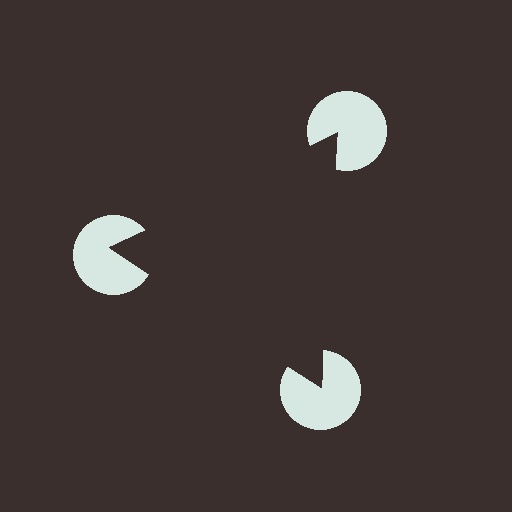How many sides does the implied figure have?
3 sides.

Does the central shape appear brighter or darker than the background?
It typically appears slightly darker than the background, even though no actual brightness change is drawn.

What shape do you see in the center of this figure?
An illusory triangle — its edges are inferred from the aligned wedge cuts in the pac-man discs, not physically drawn.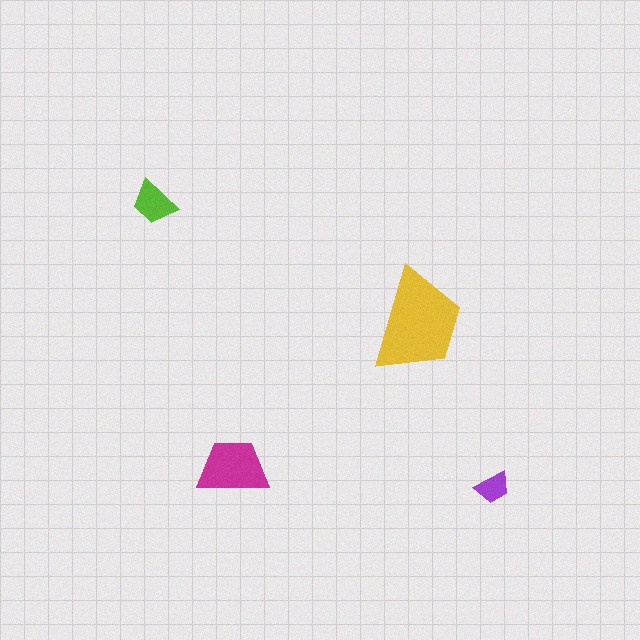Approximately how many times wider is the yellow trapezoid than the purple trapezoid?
About 3 times wider.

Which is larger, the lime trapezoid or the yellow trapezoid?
The yellow one.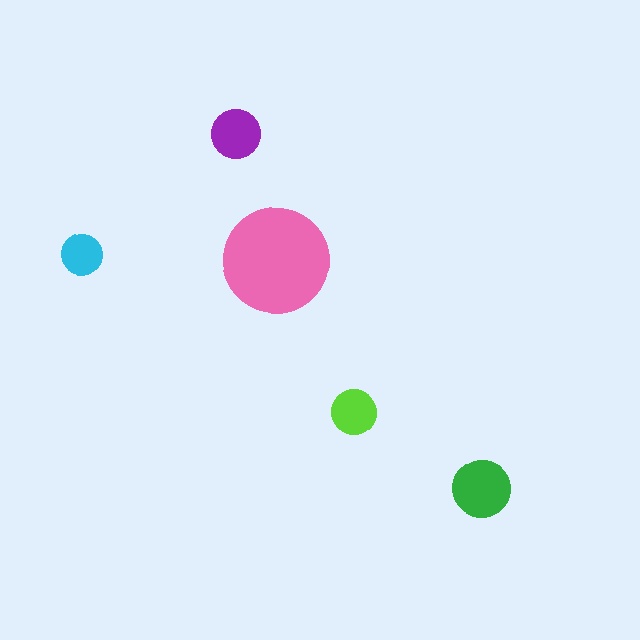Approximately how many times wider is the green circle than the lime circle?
About 1.5 times wider.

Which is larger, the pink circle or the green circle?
The pink one.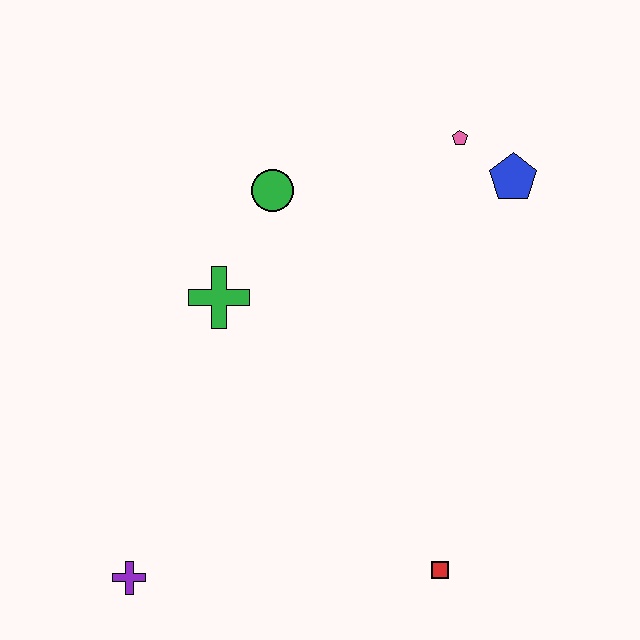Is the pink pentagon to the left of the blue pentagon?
Yes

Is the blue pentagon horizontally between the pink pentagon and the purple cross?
No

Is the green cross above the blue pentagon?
No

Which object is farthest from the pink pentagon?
The purple cross is farthest from the pink pentagon.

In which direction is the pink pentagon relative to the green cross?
The pink pentagon is to the right of the green cross.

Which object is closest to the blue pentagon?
The pink pentagon is closest to the blue pentagon.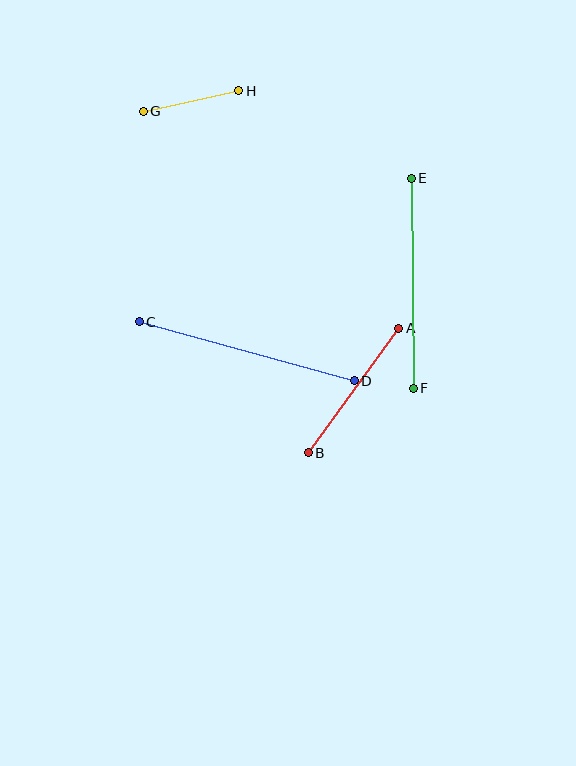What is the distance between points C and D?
The distance is approximately 223 pixels.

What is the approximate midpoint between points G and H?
The midpoint is at approximately (191, 101) pixels.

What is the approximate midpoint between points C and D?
The midpoint is at approximately (247, 351) pixels.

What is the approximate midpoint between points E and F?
The midpoint is at approximately (412, 283) pixels.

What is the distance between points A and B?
The distance is approximately 154 pixels.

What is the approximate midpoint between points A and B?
The midpoint is at approximately (354, 391) pixels.